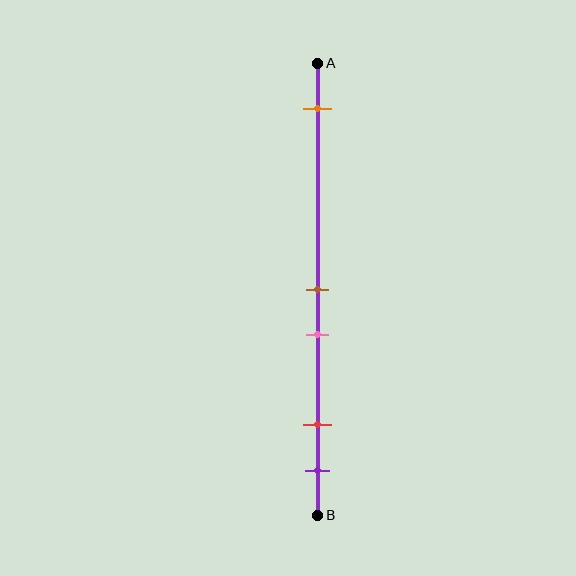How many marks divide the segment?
There are 5 marks dividing the segment.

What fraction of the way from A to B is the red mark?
The red mark is approximately 80% (0.8) of the way from A to B.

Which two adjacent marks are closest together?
The brown and pink marks are the closest adjacent pair.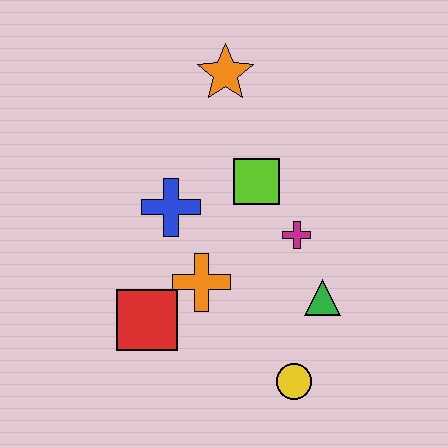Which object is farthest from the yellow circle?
The orange star is farthest from the yellow circle.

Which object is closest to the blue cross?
The orange cross is closest to the blue cross.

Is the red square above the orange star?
No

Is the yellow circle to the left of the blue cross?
No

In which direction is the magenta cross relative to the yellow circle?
The magenta cross is above the yellow circle.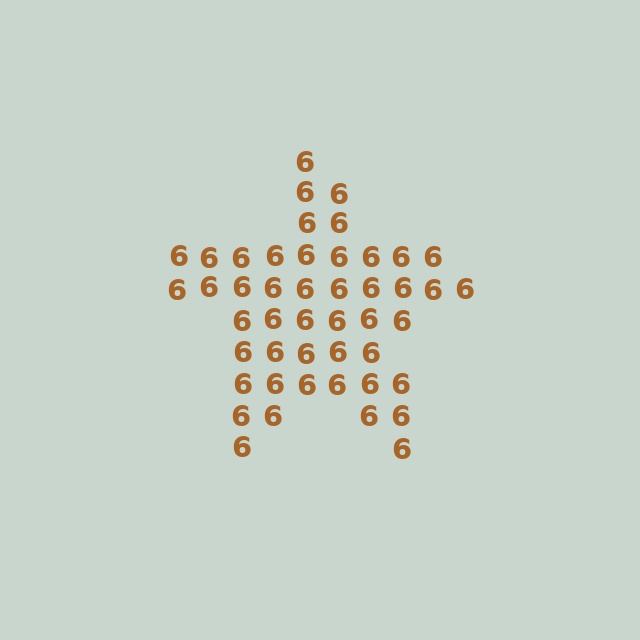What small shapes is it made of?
It is made of small digit 6's.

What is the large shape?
The large shape is a star.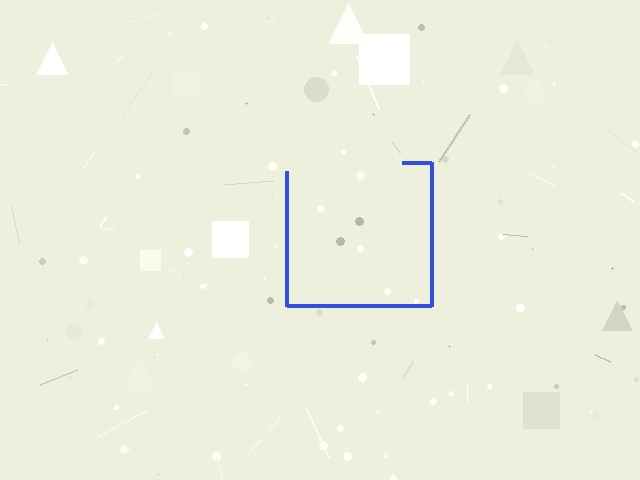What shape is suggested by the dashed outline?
The dashed outline suggests a square.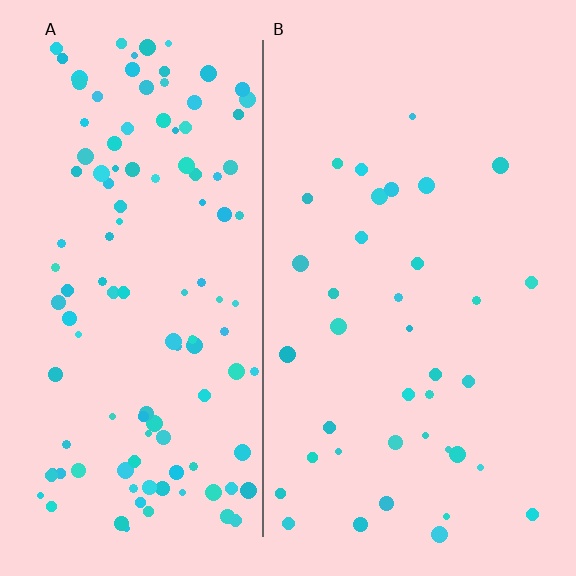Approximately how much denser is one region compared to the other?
Approximately 3.1× — region A over region B.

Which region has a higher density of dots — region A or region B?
A (the left).